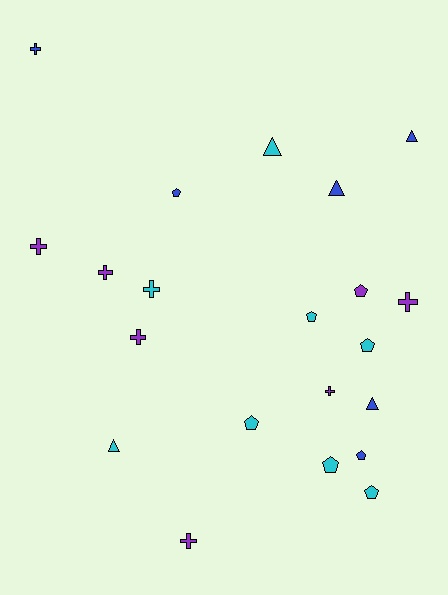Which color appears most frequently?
Cyan, with 8 objects.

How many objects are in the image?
There are 21 objects.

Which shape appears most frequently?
Cross, with 8 objects.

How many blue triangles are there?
There are 3 blue triangles.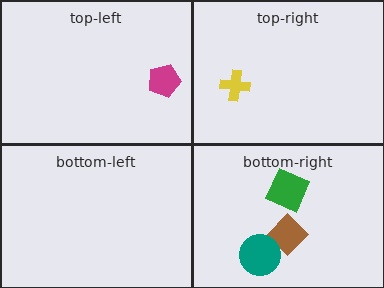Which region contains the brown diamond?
The bottom-right region.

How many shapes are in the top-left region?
1.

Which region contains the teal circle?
The bottom-right region.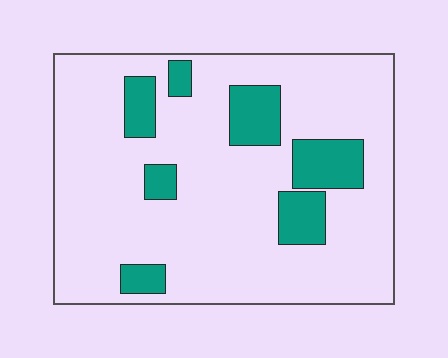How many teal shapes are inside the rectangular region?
7.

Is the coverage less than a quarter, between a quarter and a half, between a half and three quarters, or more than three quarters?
Less than a quarter.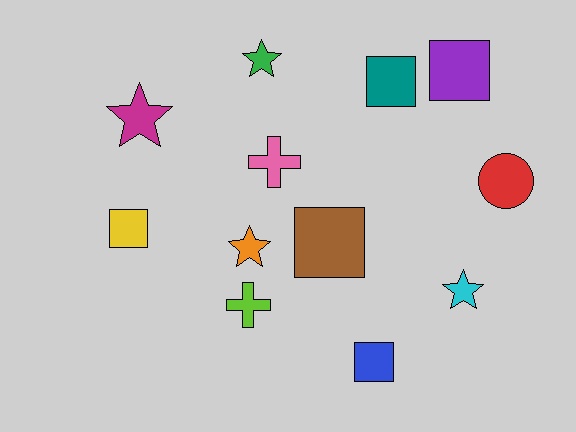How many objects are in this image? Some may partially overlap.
There are 12 objects.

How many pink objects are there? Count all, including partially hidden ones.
There is 1 pink object.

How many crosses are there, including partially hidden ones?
There are 2 crosses.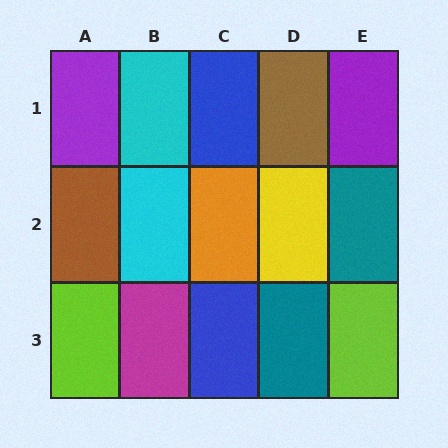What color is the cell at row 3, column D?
Teal.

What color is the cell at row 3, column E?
Lime.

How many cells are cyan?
2 cells are cyan.